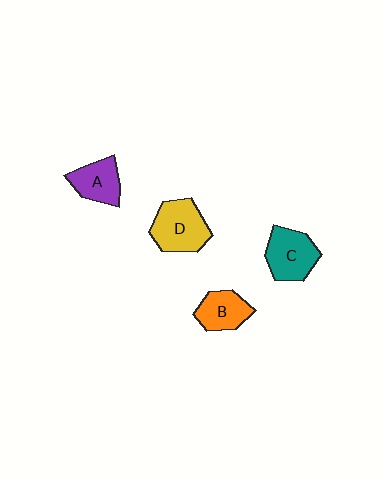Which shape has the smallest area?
Shape B (orange).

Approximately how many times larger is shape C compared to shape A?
Approximately 1.2 times.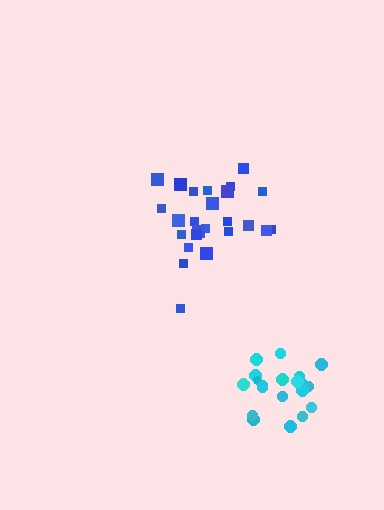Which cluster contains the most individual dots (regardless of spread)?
Blue (26).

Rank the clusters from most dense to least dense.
cyan, blue.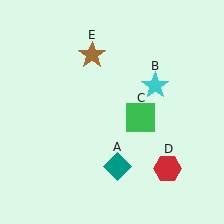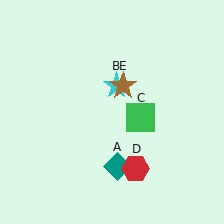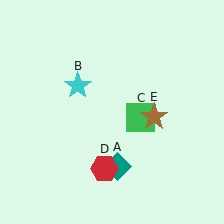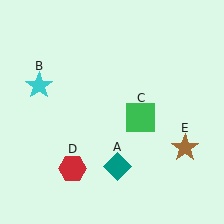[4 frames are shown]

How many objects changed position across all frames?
3 objects changed position: cyan star (object B), red hexagon (object D), brown star (object E).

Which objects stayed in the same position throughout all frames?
Teal diamond (object A) and green square (object C) remained stationary.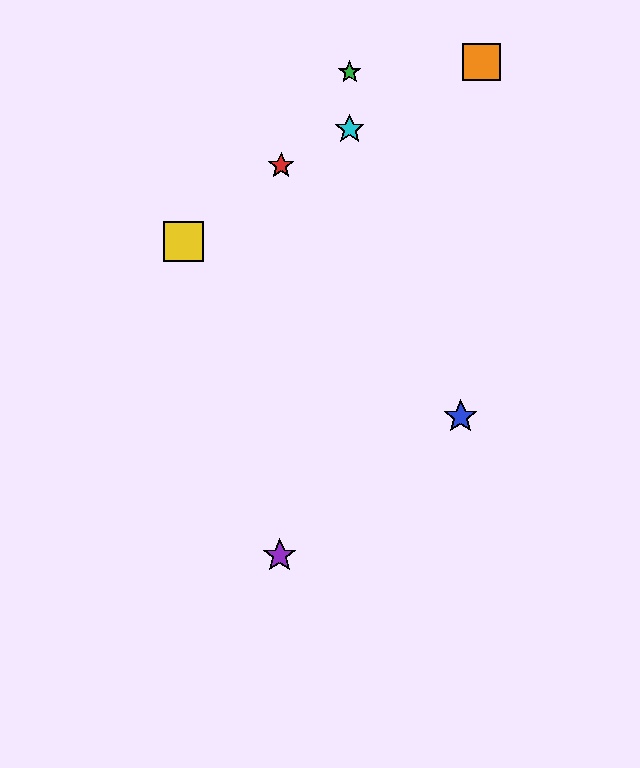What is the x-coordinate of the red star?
The red star is at x≈281.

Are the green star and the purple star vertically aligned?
No, the green star is at x≈350 and the purple star is at x≈280.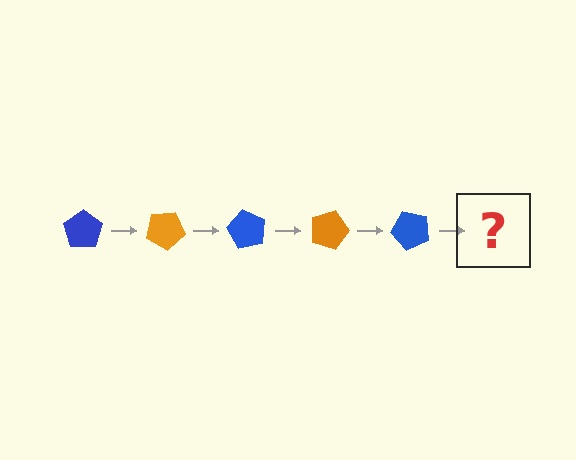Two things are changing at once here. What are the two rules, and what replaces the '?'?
The two rules are that it rotates 30 degrees each step and the color cycles through blue and orange. The '?' should be an orange pentagon, rotated 150 degrees from the start.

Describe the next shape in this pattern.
It should be an orange pentagon, rotated 150 degrees from the start.